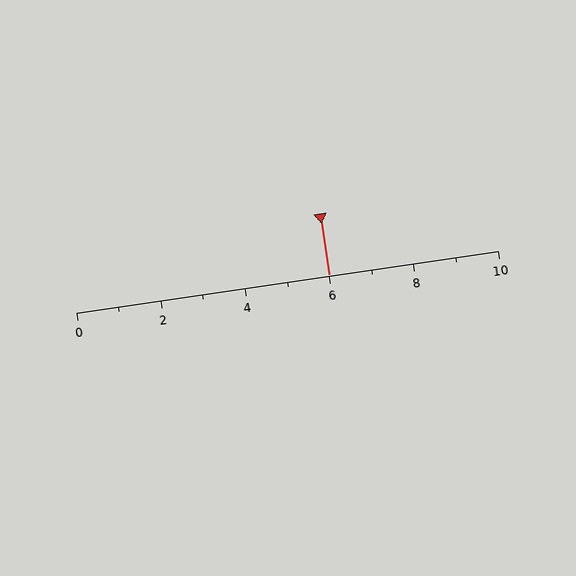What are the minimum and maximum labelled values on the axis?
The axis runs from 0 to 10.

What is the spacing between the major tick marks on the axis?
The major ticks are spaced 2 apart.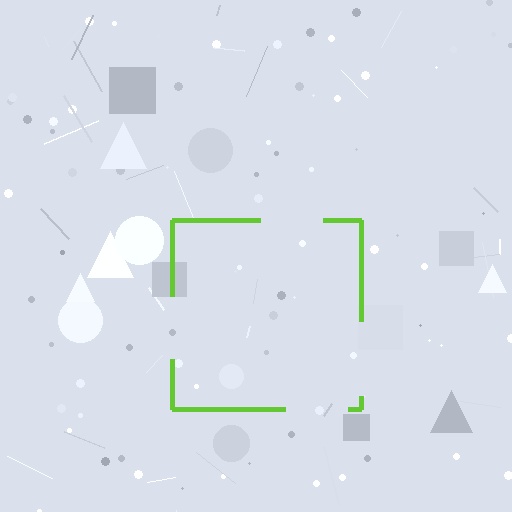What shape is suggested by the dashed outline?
The dashed outline suggests a square.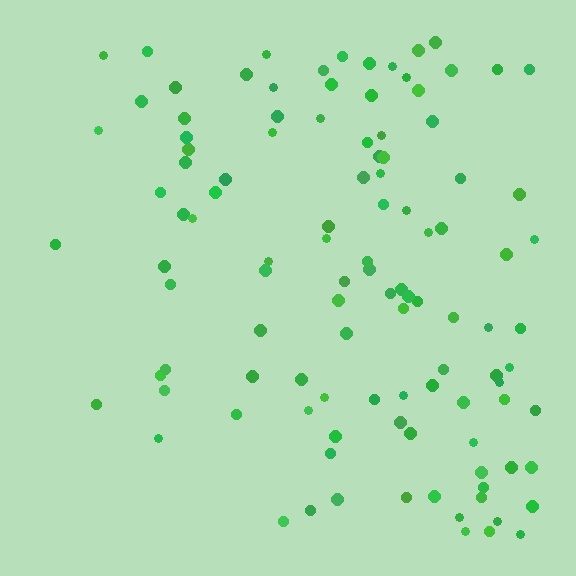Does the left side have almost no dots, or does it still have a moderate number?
Still a moderate number, just noticeably fewer than the right.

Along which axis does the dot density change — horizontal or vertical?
Horizontal.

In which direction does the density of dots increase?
From left to right, with the right side densest.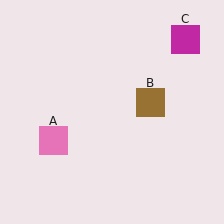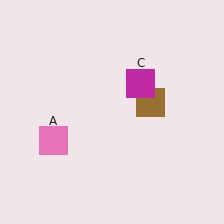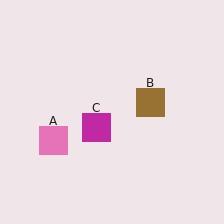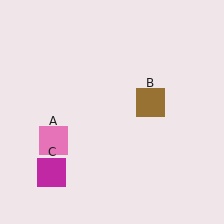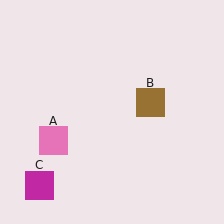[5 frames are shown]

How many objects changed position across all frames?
1 object changed position: magenta square (object C).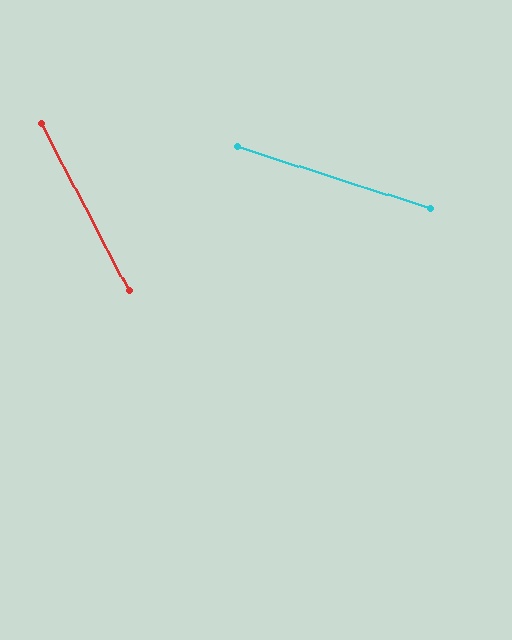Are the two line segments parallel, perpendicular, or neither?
Neither parallel nor perpendicular — they differ by about 44°.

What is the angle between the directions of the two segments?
Approximately 44 degrees.